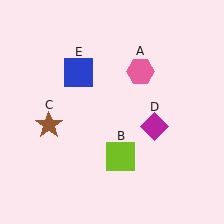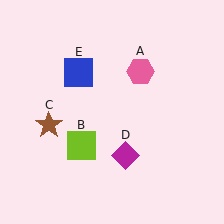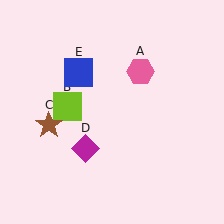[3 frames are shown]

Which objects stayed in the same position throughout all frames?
Pink hexagon (object A) and brown star (object C) and blue square (object E) remained stationary.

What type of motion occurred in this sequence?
The lime square (object B), magenta diamond (object D) rotated clockwise around the center of the scene.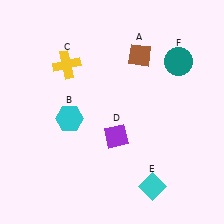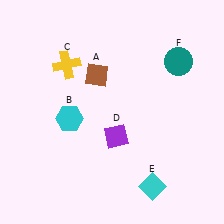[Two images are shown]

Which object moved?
The brown diamond (A) moved left.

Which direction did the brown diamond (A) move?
The brown diamond (A) moved left.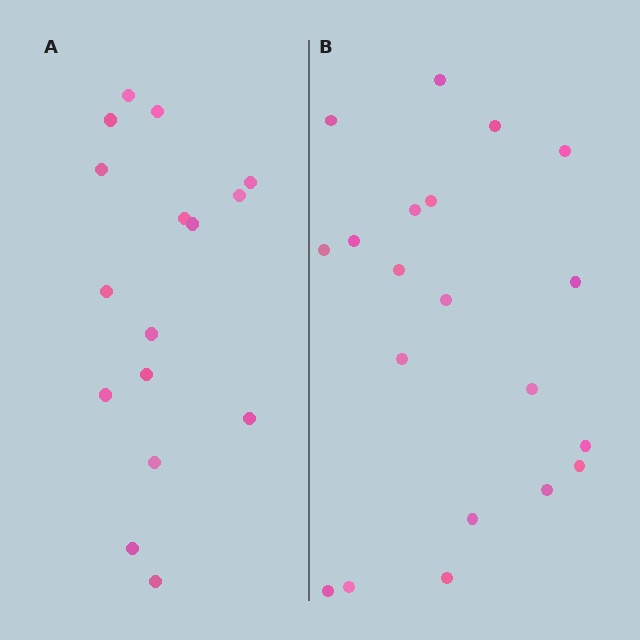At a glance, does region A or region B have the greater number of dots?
Region B (the right region) has more dots.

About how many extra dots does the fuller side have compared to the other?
Region B has about 4 more dots than region A.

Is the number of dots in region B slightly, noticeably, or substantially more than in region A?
Region B has noticeably more, but not dramatically so. The ratio is roughly 1.2 to 1.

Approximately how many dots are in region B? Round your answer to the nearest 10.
About 20 dots.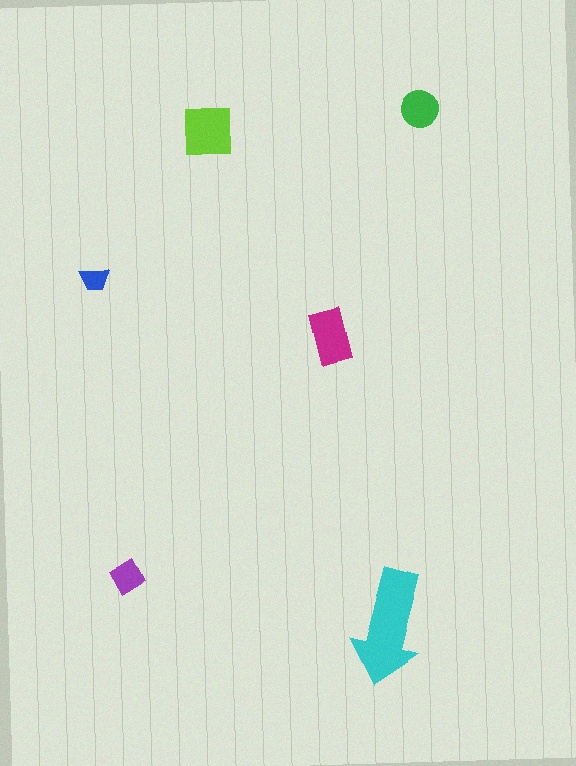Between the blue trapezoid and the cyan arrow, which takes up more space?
The cyan arrow.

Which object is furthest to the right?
The green circle is rightmost.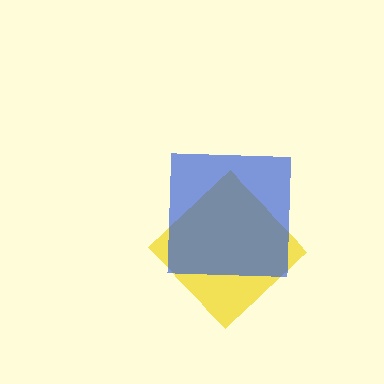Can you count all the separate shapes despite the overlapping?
Yes, there are 2 separate shapes.